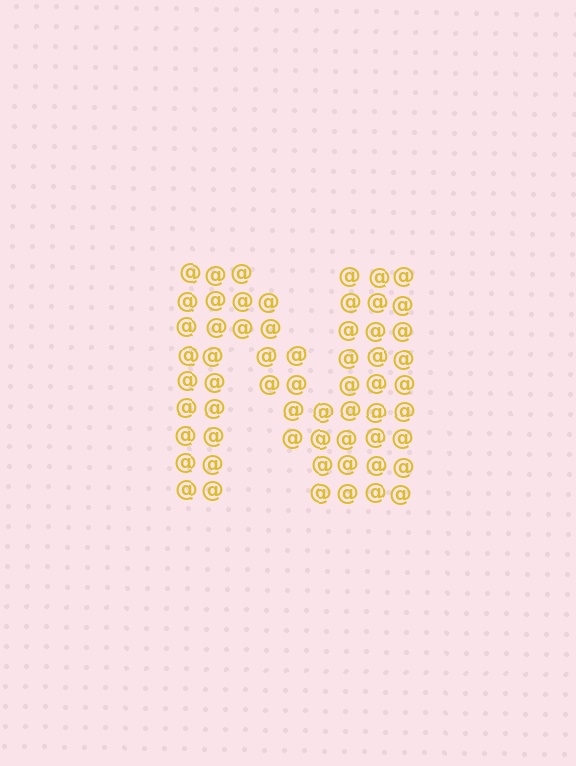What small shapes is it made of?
It is made of small at signs.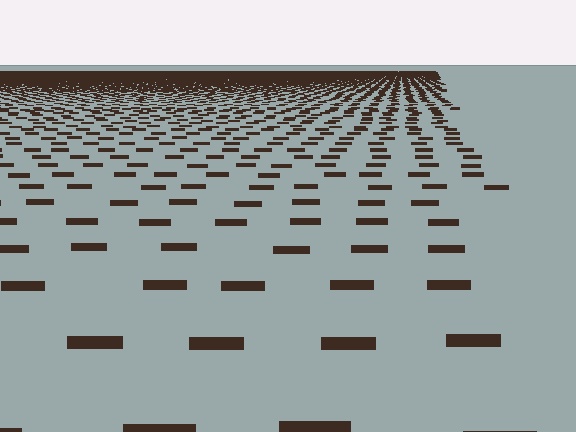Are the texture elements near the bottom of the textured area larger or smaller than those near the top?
Larger. Near the bottom, elements are closer to the viewer and appear at a bigger on-screen size.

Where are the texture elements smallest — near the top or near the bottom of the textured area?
Near the top.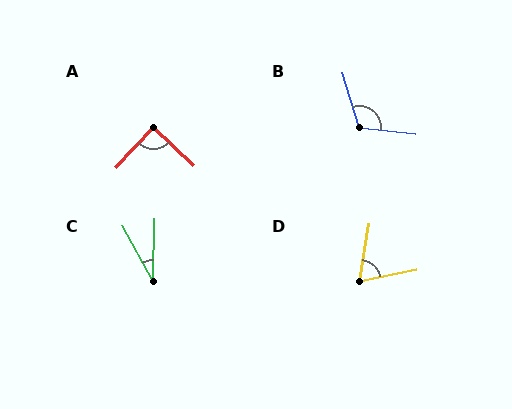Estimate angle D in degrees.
Approximately 69 degrees.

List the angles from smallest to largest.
C (29°), D (69°), A (90°), B (113°).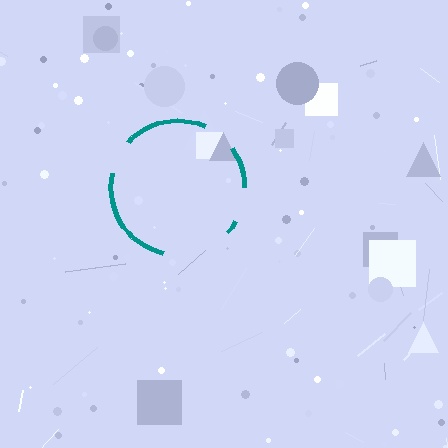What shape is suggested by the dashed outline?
The dashed outline suggests a circle.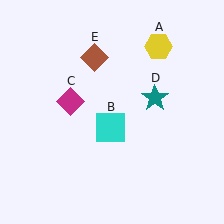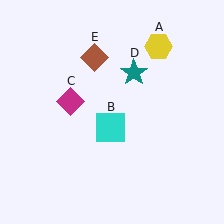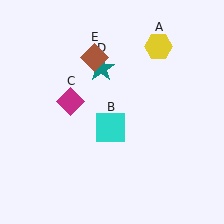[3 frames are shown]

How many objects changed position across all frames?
1 object changed position: teal star (object D).